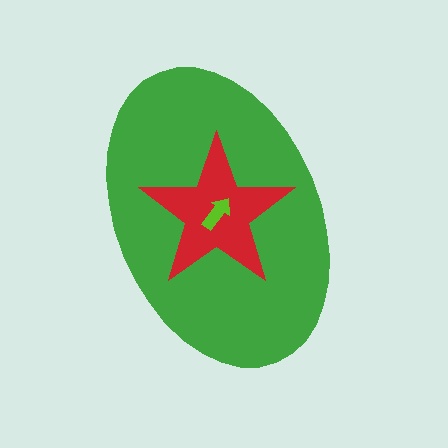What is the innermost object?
The lime arrow.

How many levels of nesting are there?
3.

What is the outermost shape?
The green ellipse.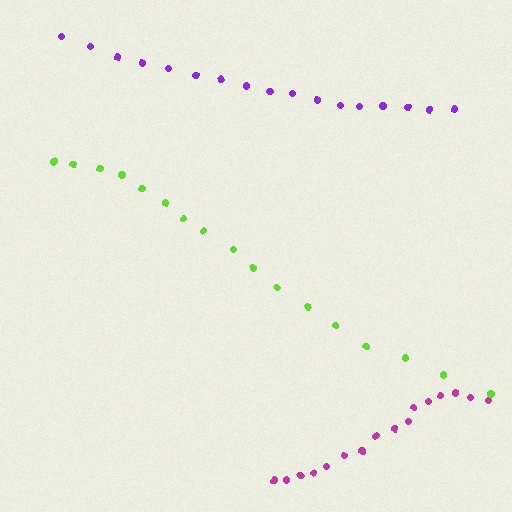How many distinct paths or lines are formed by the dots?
There are 3 distinct paths.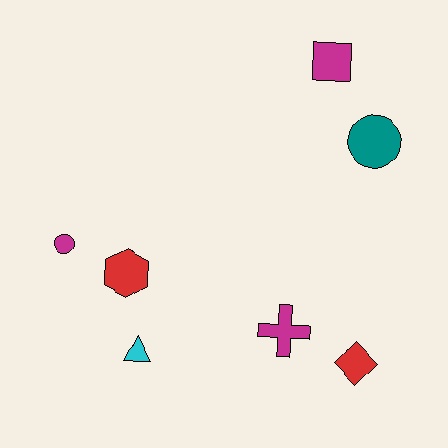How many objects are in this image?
There are 7 objects.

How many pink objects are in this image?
There are no pink objects.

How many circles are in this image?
There are 2 circles.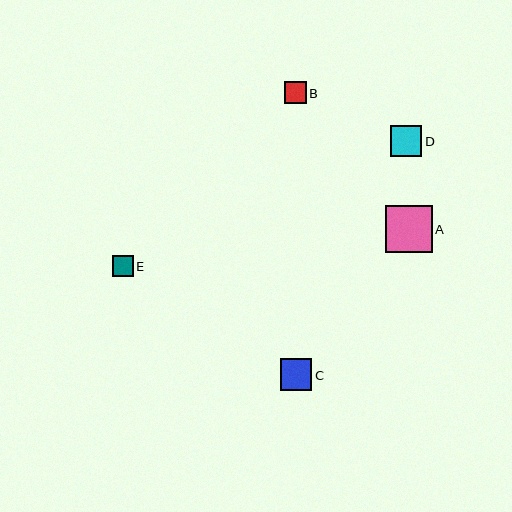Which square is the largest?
Square A is the largest with a size of approximately 47 pixels.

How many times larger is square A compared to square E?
Square A is approximately 2.3 times the size of square E.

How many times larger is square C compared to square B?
Square C is approximately 1.4 times the size of square B.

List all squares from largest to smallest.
From largest to smallest: A, C, D, B, E.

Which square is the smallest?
Square E is the smallest with a size of approximately 21 pixels.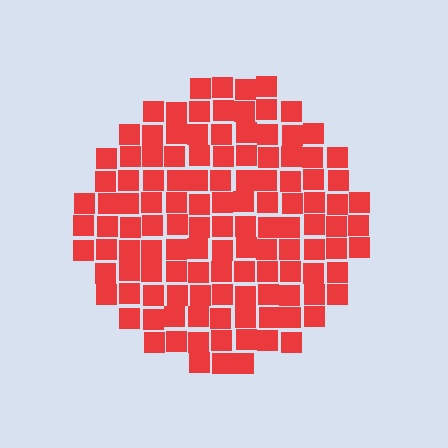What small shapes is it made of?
It is made of small squares.